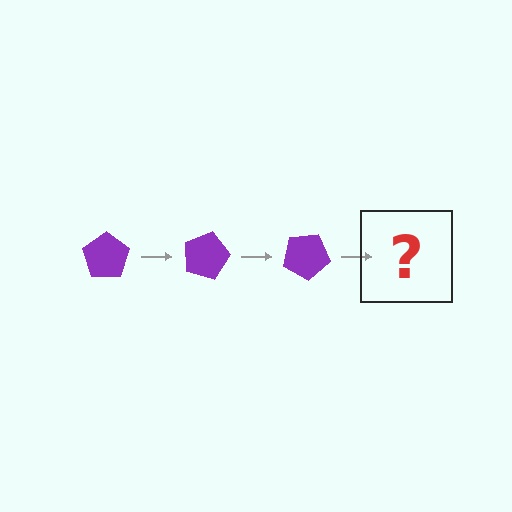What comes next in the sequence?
The next element should be a purple pentagon rotated 45 degrees.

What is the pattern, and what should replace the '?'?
The pattern is that the pentagon rotates 15 degrees each step. The '?' should be a purple pentagon rotated 45 degrees.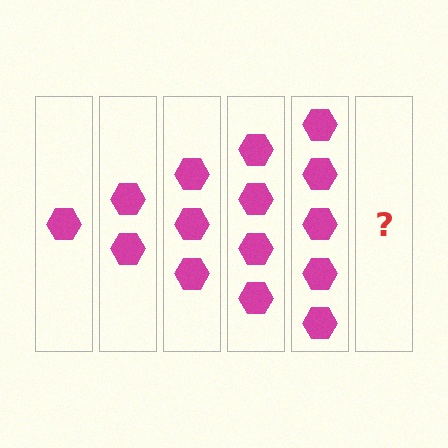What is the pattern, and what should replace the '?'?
The pattern is that each step adds one more hexagon. The '?' should be 6 hexagons.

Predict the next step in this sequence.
The next step is 6 hexagons.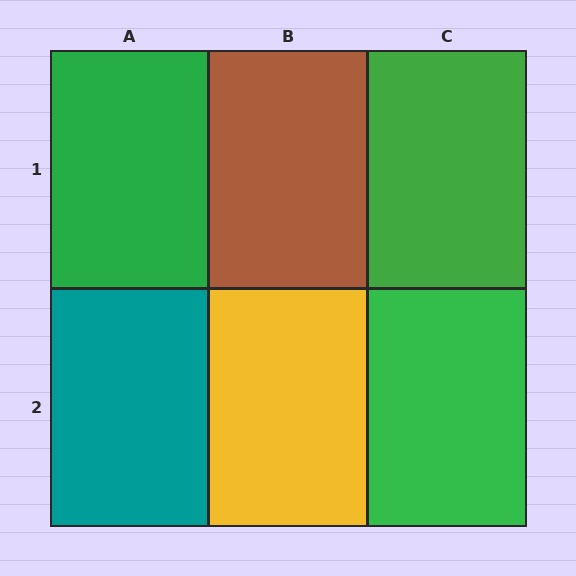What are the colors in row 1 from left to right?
Green, brown, green.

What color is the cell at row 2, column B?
Yellow.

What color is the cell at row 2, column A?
Teal.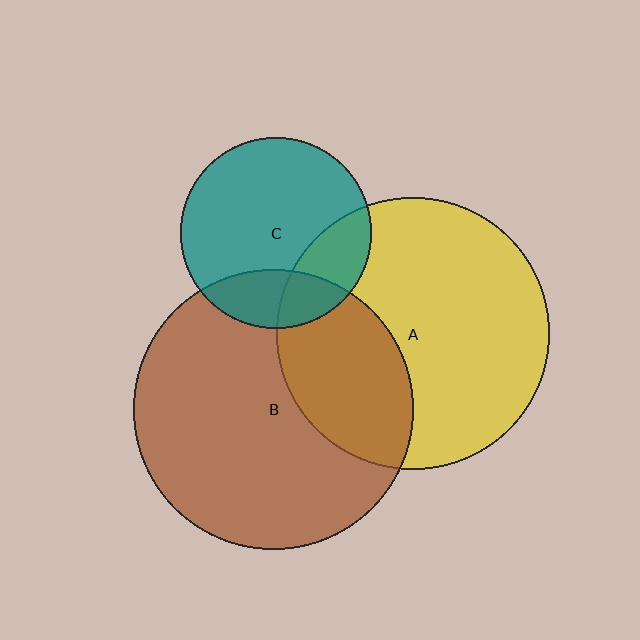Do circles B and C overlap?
Yes.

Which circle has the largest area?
Circle B (brown).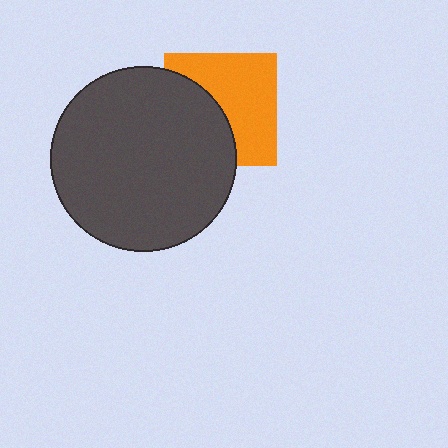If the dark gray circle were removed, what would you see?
You would see the complete orange square.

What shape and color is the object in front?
The object in front is a dark gray circle.